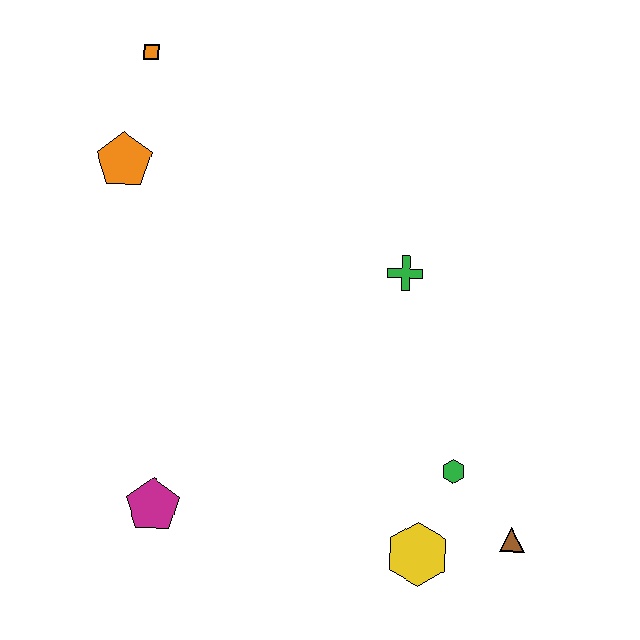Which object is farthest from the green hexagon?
The orange square is farthest from the green hexagon.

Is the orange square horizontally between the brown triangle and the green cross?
No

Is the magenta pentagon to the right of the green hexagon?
No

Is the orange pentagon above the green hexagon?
Yes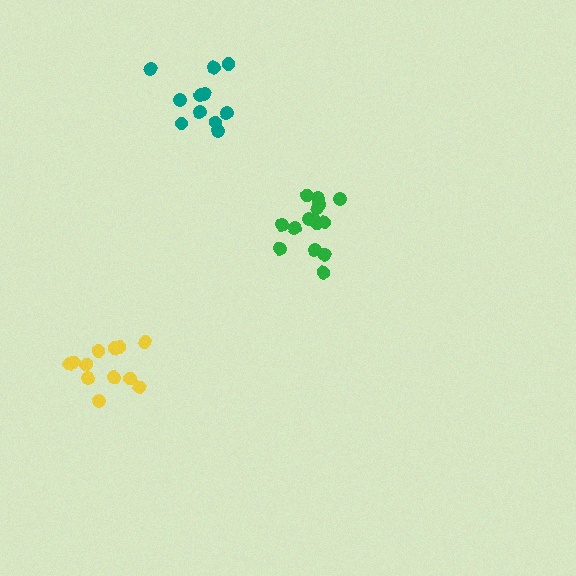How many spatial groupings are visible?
There are 3 spatial groupings.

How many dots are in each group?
Group 1: 15 dots, Group 2: 12 dots, Group 3: 11 dots (38 total).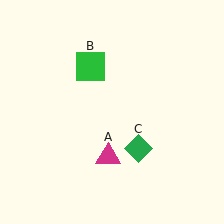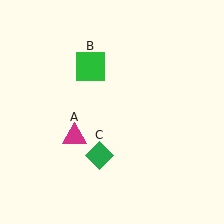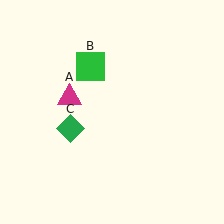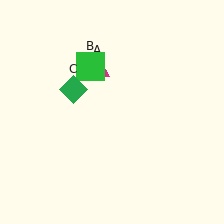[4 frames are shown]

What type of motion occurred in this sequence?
The magenta triangle (object A), green diamond (object C) rotated clockwise around the center of the scene.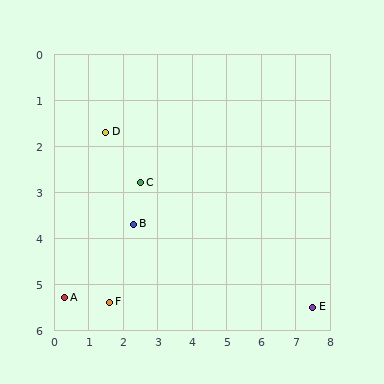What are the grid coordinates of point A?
Point A is at approximately (0.3, 5.3).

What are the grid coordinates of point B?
Point B is at approximately (2.3, 3.7).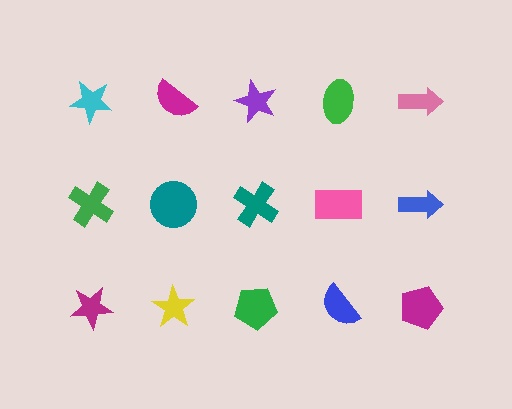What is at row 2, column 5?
A blue arrow.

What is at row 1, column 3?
A purple star.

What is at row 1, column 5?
A pink arrow.